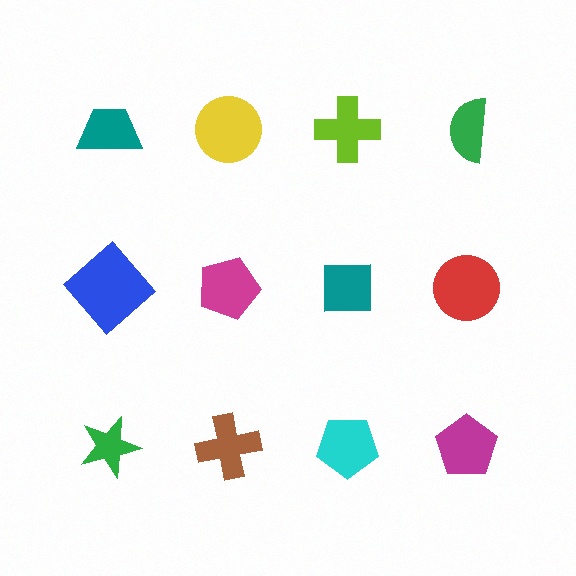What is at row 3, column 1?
A green star.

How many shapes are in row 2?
4 shapes.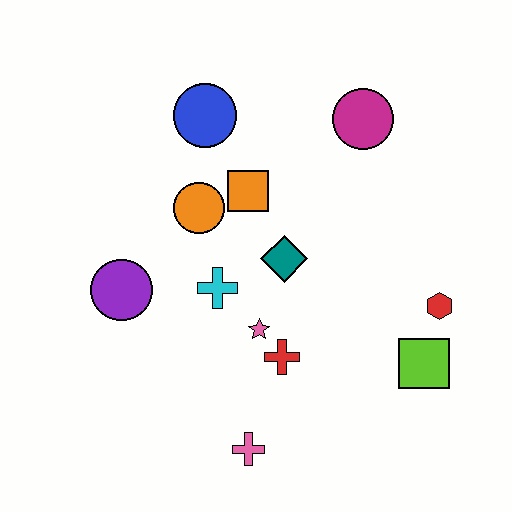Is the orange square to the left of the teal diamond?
Yes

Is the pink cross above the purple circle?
No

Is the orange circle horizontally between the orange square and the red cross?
No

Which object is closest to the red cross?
The pink star is closest to the red cross.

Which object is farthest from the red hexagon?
The purple circle is farthest from the red hexagon.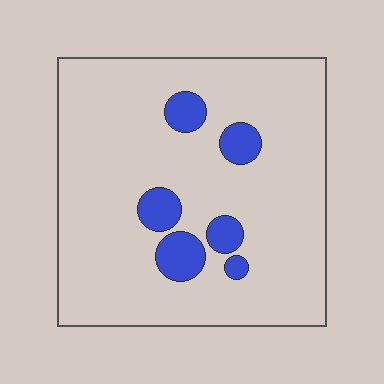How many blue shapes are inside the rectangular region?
6.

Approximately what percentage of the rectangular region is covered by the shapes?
Approximately 10%.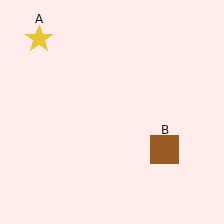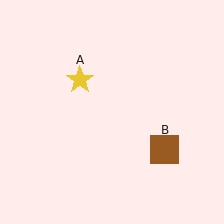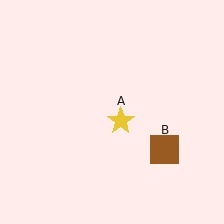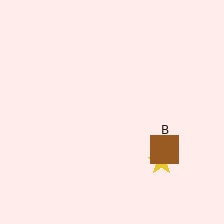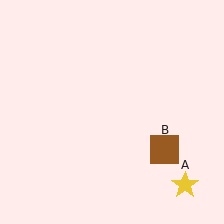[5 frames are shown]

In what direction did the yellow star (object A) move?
The yellow star (object A) moved down and to the right.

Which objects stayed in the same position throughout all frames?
Brown square (object B) remained stationary.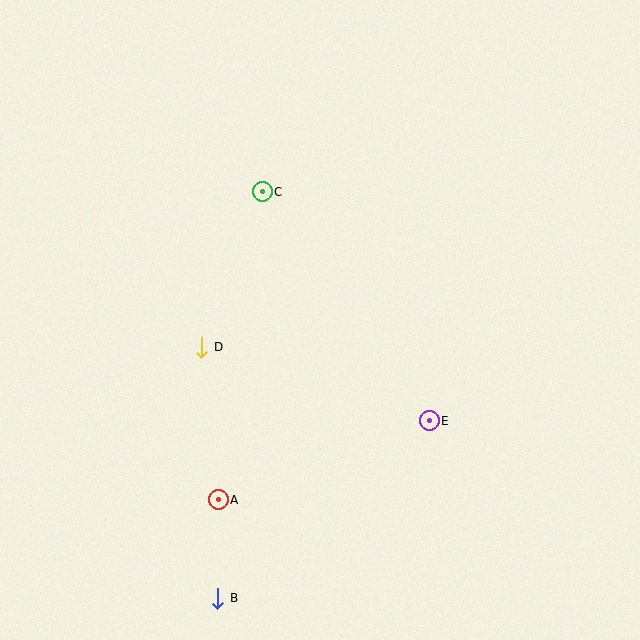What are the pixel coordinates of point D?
Point D is at (202, 347).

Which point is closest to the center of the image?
Point D at (202, 347) is closest to the center.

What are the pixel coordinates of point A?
Point A is at (218, 500).